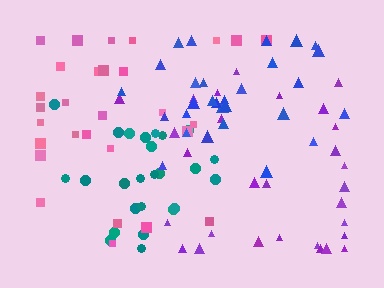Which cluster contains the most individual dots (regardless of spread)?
Purple (29).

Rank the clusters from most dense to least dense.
teal, blue, purple, pink.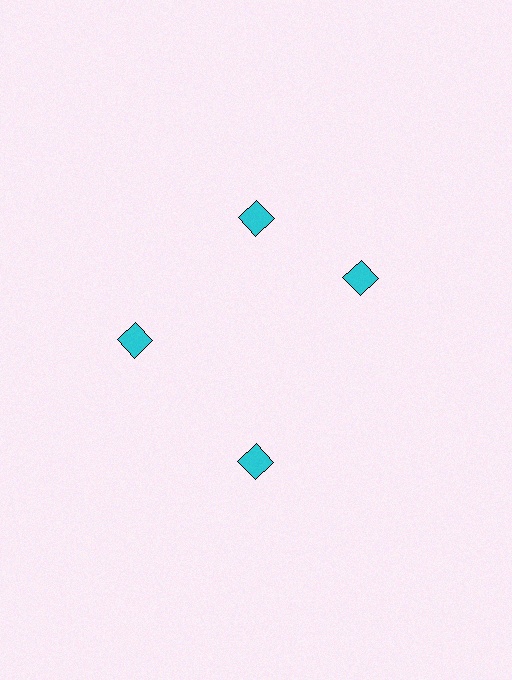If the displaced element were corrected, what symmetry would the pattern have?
It would have 4-fold rotational symmetry — the pattern would map onto itself every 90 degrees.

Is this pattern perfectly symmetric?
No. The 4 cyan diamonds are arranged in a ring, but one element near the 3 o'clock position is rotated out of alignment along the ring, breaking the 4-fold rotational symmetry.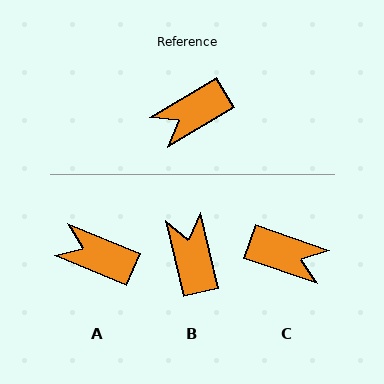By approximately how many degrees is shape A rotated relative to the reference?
Approximately 54 degrees clockwise.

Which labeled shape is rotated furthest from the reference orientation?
C, about 130 degrees away.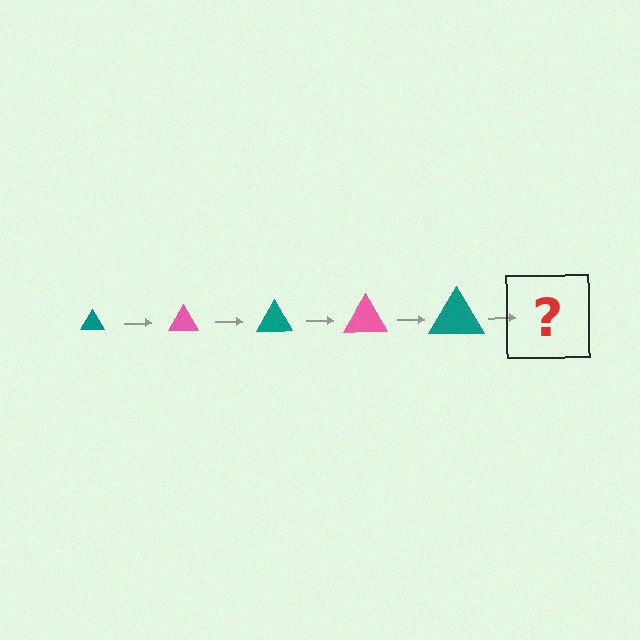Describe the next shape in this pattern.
It should be a pink triangle, larger than the previous one.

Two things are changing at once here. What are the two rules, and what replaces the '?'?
The two rules are that the triangle grows larger each step and the color cycles through teal and pink. The '?' should be a pink triangle, larger than the previous one.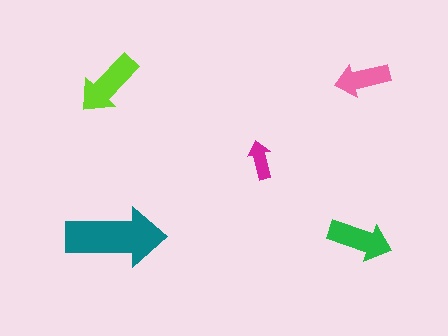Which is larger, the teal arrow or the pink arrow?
The teal one.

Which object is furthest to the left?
The lime arrow is leftmost.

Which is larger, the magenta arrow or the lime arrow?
The lime one.